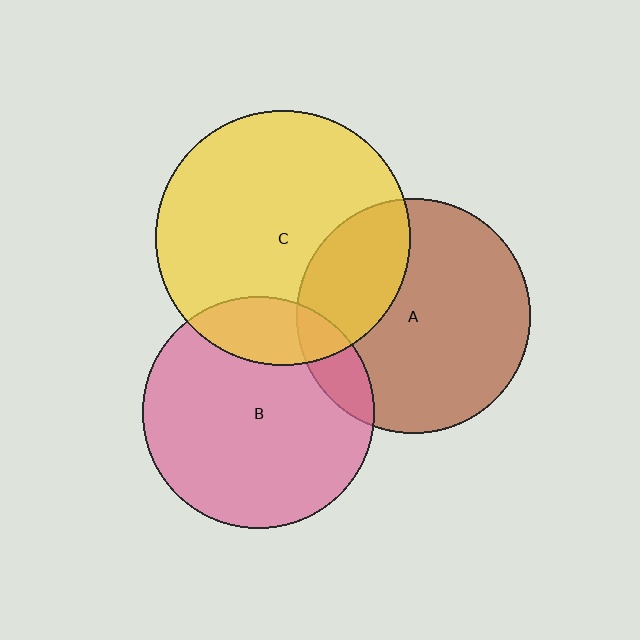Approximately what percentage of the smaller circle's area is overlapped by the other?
Approximately 10%.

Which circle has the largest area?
Circle C (yellow).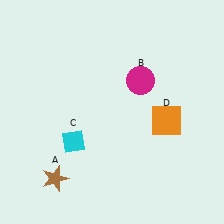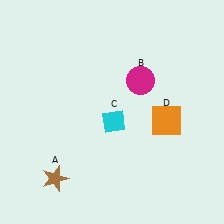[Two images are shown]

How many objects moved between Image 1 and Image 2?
1 object moved between the two images.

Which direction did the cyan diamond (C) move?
The cyan diamond (C) moved right.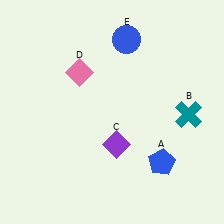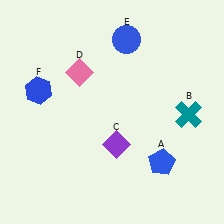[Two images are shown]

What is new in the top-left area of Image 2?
A blue hexagon (F) was added in the top-left area of Image 2.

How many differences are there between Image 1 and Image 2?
There is 1 difference between the two images.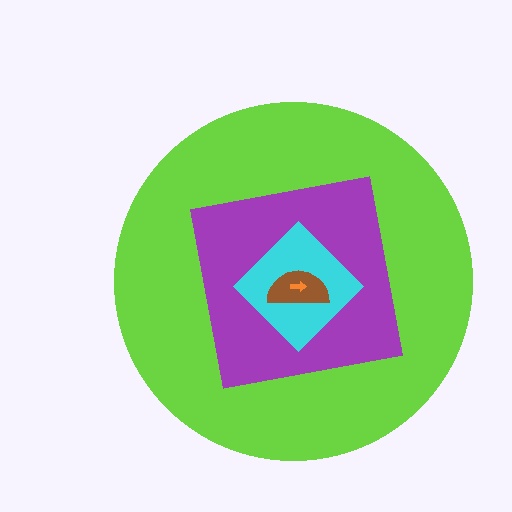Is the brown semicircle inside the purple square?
Yes.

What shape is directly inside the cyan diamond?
The brown semicircle.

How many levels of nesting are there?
5.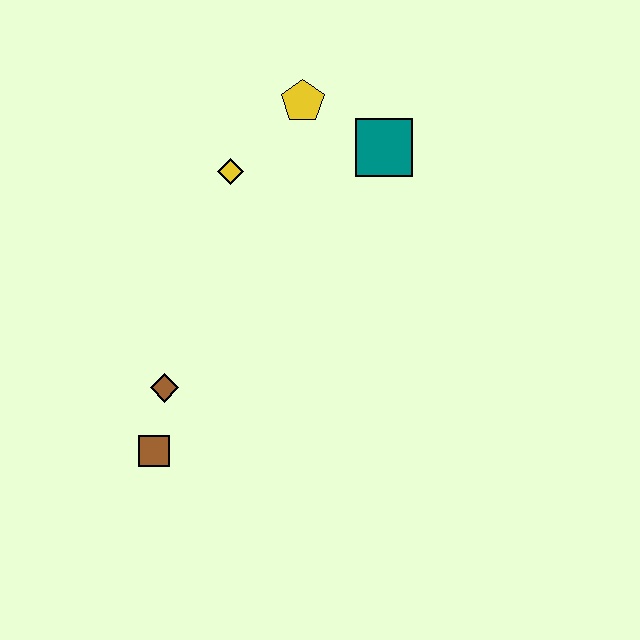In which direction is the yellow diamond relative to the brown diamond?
The yellow diamond is above the brown diamond.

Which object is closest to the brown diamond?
The brown square is closest to the brown diamond.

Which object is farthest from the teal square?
The brown square is farthest from the teal square.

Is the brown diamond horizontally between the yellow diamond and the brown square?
Yes